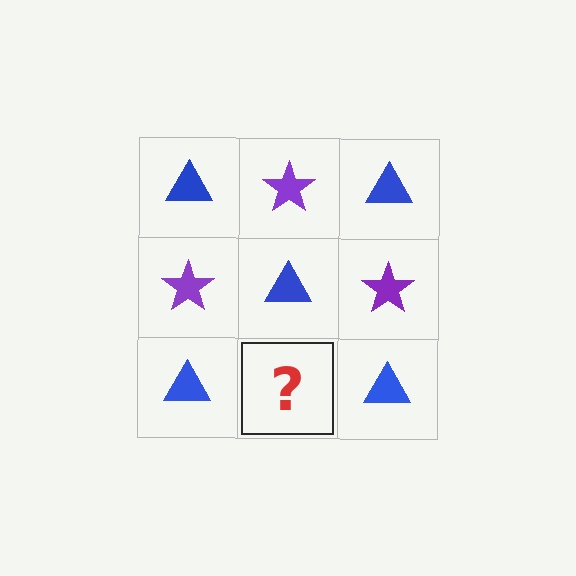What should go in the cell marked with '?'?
The missing cell should contain a purple star.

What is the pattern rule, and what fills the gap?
The rule is that it alternates blue triangle and purple star in a checkerboard pattern. The gap should be filled with a purple star.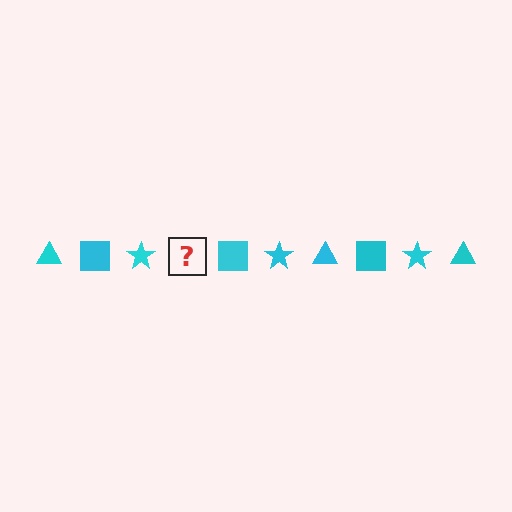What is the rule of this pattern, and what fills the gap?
The rule is that the pattern cycles through triangle, square, star shapes in cyan. The gap should be filled with a cyan triangle.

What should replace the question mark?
The question mark should be replaced with a cyan triangle.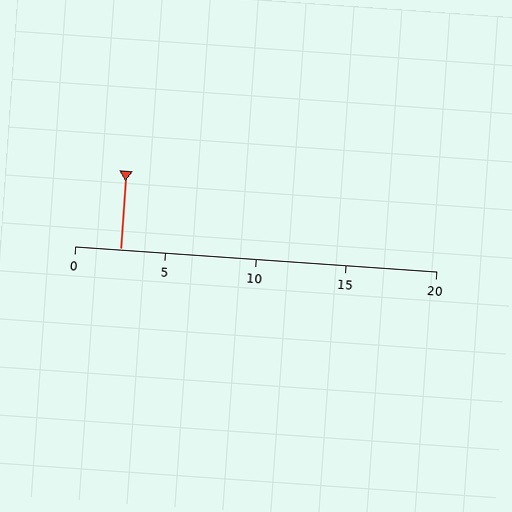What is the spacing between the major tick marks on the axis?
The major ticks are spaced 5 apart.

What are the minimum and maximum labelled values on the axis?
The axis runs from 0 to 20.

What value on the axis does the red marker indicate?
The marker indicates approximately 2.5.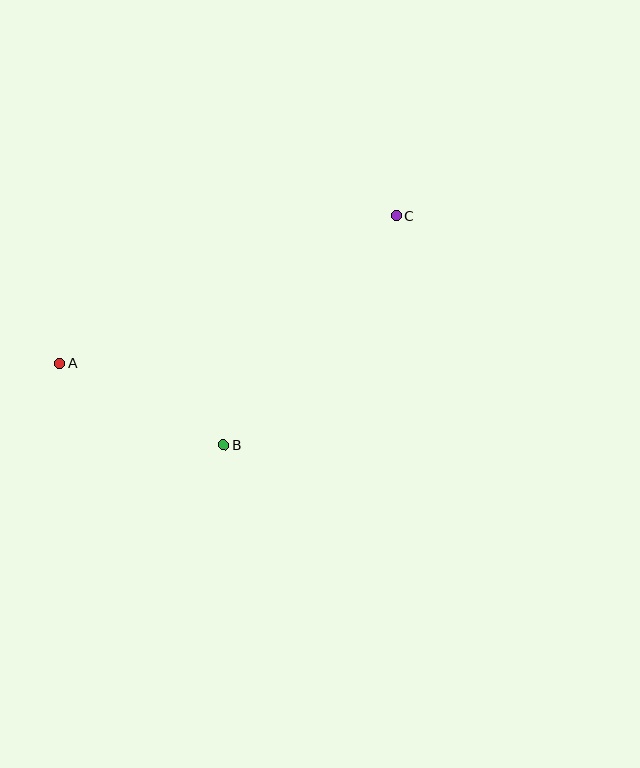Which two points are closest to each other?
Points A and B are closest to each other.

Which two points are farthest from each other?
Points A and C are farthest from each other.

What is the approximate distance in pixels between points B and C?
The distance between B and C is approximately 286 pixels.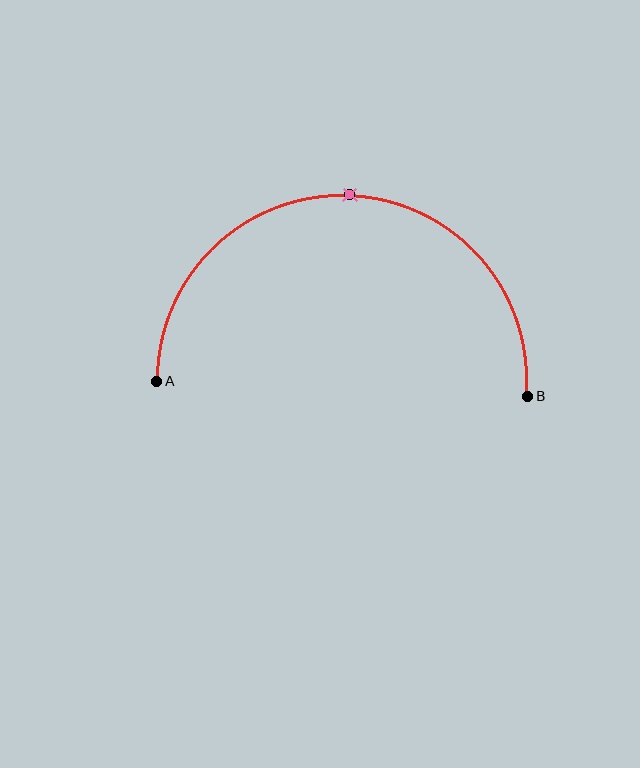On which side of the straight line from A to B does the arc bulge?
The arc bulges above the straight line connecting A and B.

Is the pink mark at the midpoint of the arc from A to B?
Yes. The pink mark lies on the arc at equal arc-length from both A and B — it is the arc midpoint.